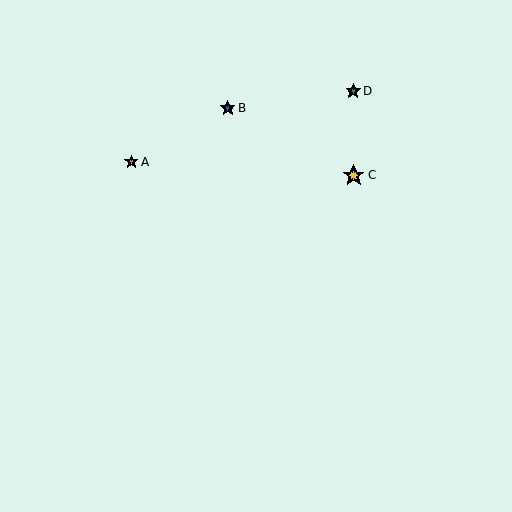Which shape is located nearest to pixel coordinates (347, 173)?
The yellow star (labeled C) at (354, 175) is nearest to that location.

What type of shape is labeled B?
Shape B is a blue star.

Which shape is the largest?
The yellow star (labeled C) is the largest.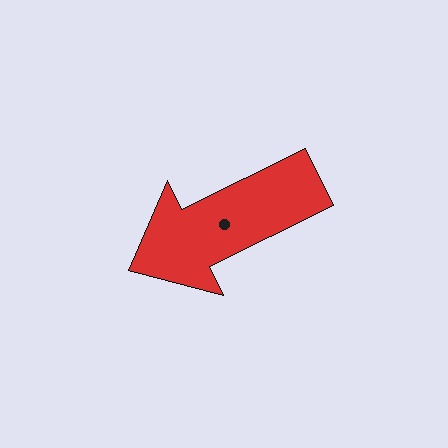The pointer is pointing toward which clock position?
Roughly 8 o'clock.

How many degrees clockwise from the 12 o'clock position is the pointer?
Approximately 244 degrees.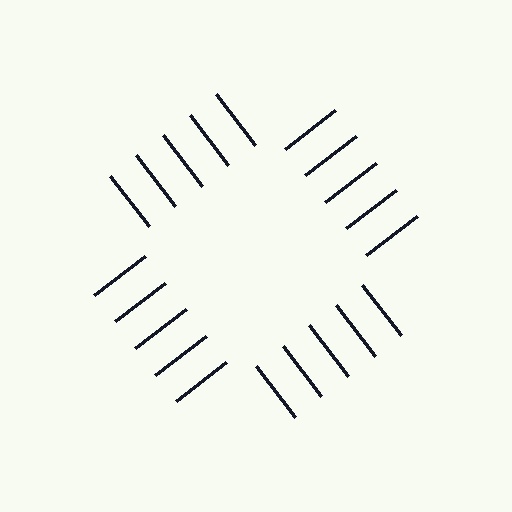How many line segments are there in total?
20 — 5 along each of the 4 edges.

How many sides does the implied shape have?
4 sides — the line-ends trace a square.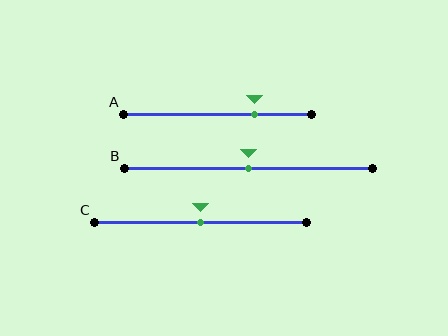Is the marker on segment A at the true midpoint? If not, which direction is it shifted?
No, the marker on segment A is shifted to the right by about 20% of the segment length.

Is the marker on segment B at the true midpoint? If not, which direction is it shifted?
Yes, the marker on segment B is at the true midpoint.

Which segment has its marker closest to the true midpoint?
Segment B has its marker closest to the true midpoint.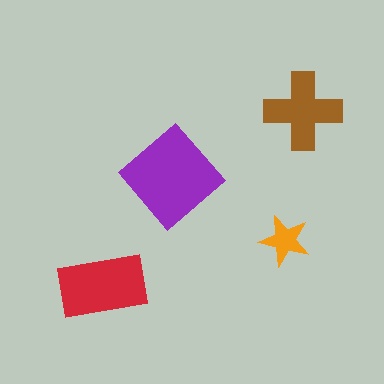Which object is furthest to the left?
The red rectangle is leftmost.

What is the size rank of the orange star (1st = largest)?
4th.